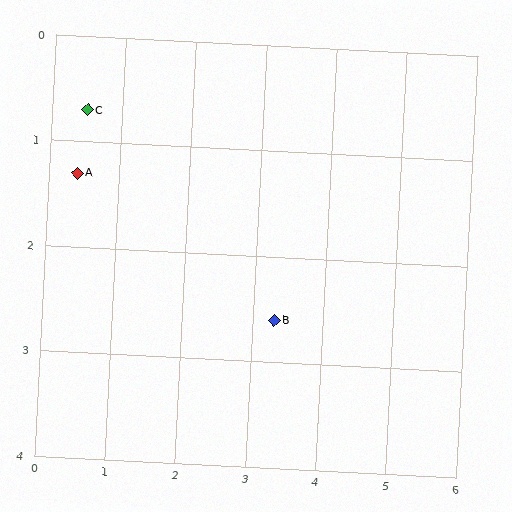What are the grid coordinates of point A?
Point A is at approximately (0.4, 1.3).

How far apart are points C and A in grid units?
Points C and A are about 0.6 grid units apart.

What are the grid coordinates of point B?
Point B is at approximately (3.3, 2.6).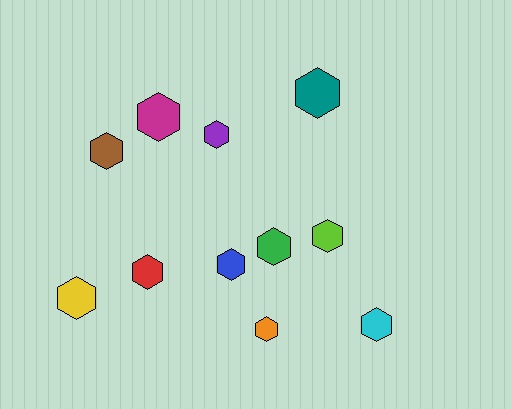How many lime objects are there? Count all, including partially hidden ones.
There is 1 lime object.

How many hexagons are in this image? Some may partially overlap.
There are 11 hexagons.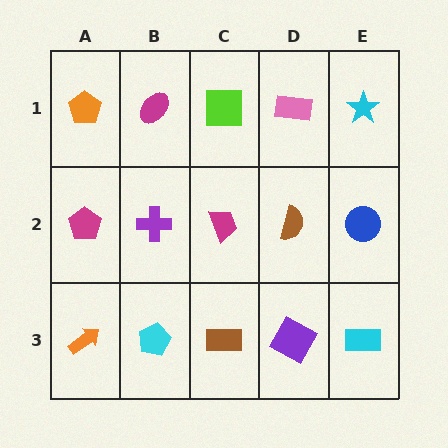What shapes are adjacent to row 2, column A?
An orange pentagon (row 1, column A), an orange arrow (row 3, column A), a purple cross (row 2, column B).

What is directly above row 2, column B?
A magenta ellipse.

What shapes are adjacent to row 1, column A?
A magenta pentagon (row 2, column A), a magenta ellipse (row 1, column B).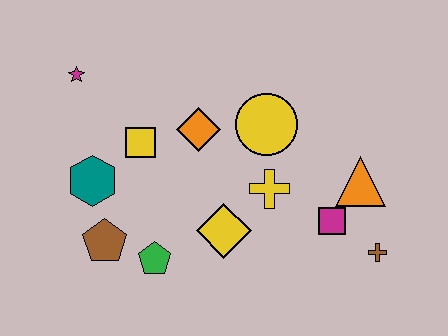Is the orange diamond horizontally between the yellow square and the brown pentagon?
No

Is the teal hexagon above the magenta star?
No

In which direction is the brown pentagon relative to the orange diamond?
The brown pentagon is below the orange diamond.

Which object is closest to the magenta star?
The yellow square is closest to the magenta star.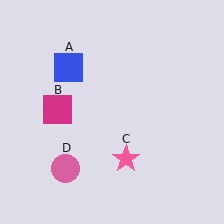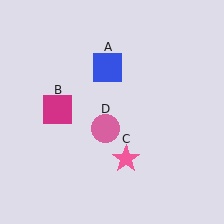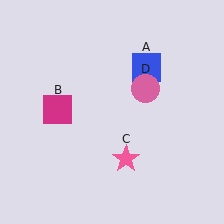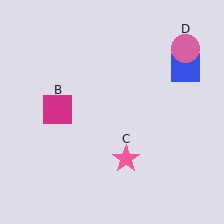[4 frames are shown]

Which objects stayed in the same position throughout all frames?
Magenta square (object B) and pink star (object C) remained stationary.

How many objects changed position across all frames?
2 objects changed position: blue square (object A), pink circle (object D).